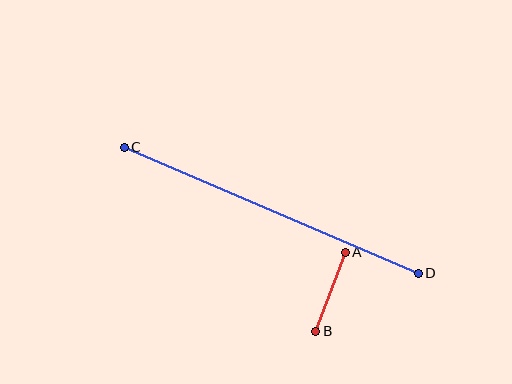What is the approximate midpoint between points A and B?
The midpoint is at approximately (331, 292) pixels.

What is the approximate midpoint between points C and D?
The midpoint is at approximately (271, 210) pixels.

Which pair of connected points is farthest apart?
Points C and D are farthest apart.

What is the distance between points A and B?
The distance is approximately 85 pixels.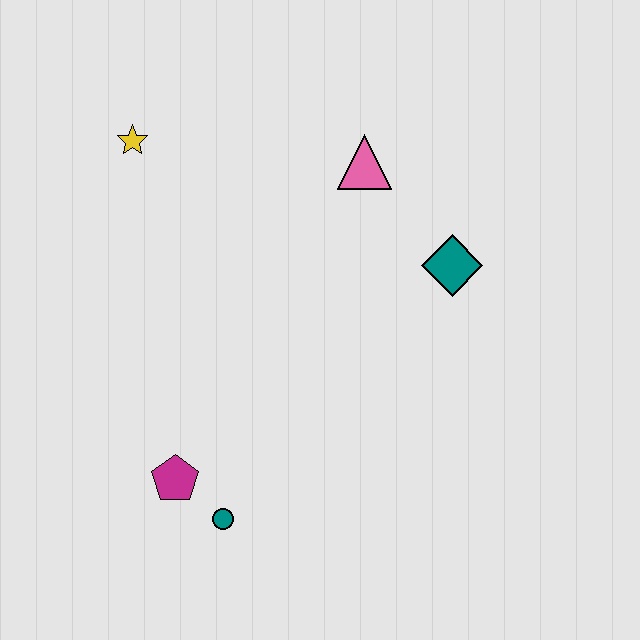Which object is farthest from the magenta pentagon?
The pink triangle is farthest from the magenta pentagon.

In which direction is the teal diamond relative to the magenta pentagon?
The teal diamond is to the right of the magenta pentagon.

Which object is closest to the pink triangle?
The teal diamond is closest to the pink triangle.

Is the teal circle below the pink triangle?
Yes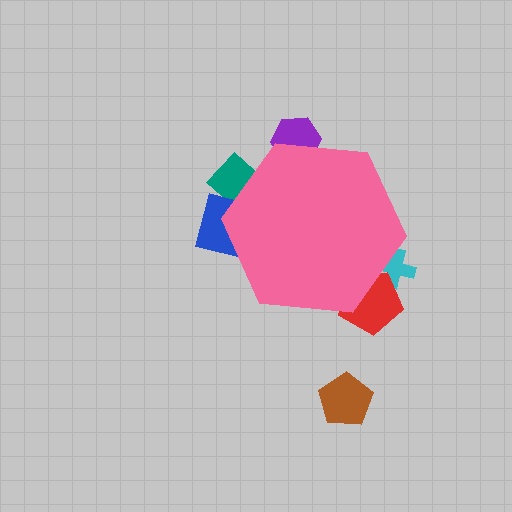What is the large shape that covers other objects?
A pink hexagon.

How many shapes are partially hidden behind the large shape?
5 shapes are partially hidden.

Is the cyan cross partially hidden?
Yes, the cyan cross is partially hidden behind the pink hexagon.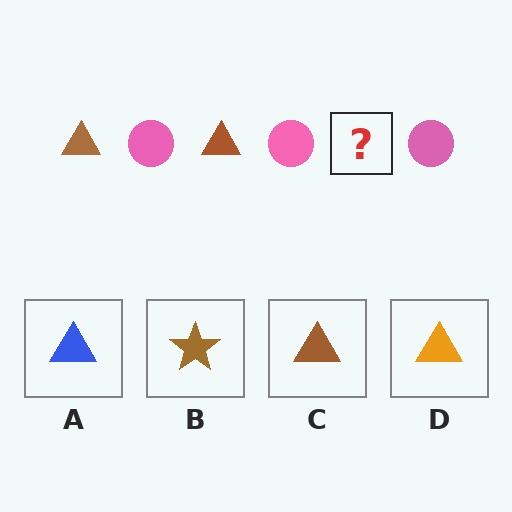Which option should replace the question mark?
Option C.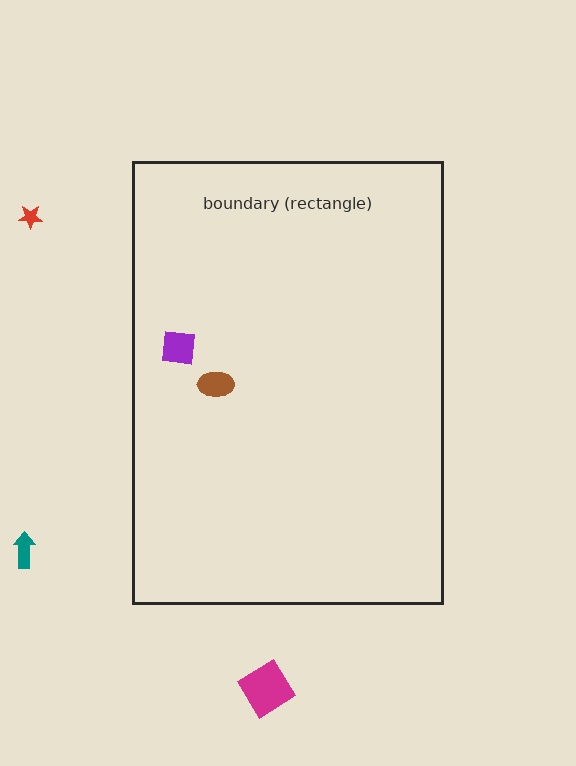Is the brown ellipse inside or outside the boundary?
Inside.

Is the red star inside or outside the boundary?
Outside.